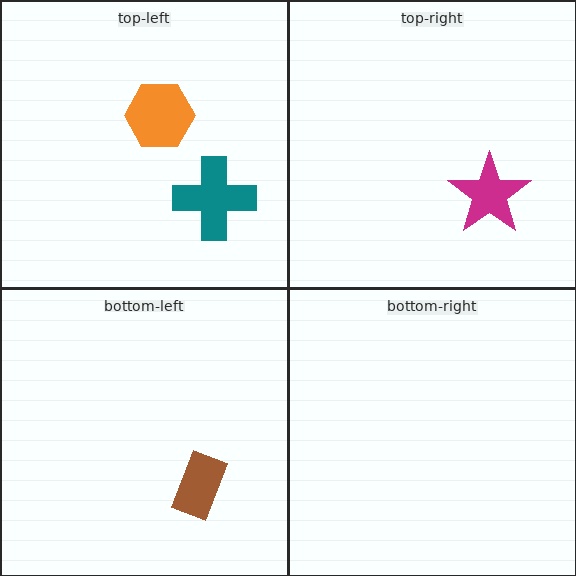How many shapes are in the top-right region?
1.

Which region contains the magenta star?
The top-right region.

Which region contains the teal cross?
The top-left region.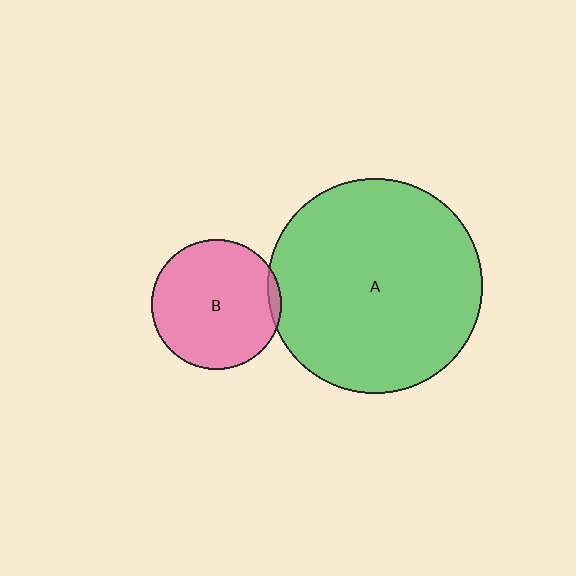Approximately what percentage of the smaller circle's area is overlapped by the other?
Approximately 5%.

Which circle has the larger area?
Circle A (green).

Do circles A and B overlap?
Yes.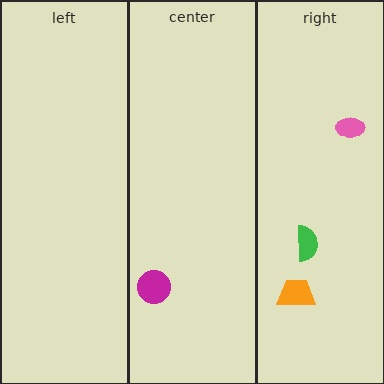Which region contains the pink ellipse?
The right region.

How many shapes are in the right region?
3.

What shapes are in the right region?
The pink ellipse, the orange trapezoid, the green semicircle.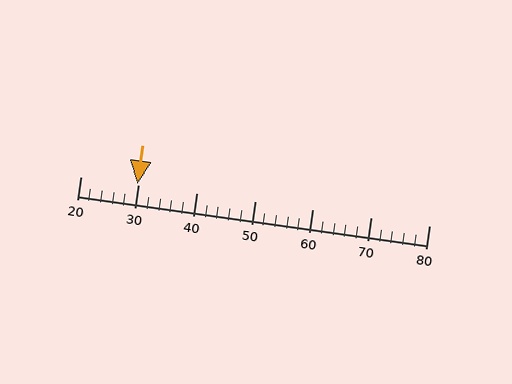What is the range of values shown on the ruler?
The ruler shows values from 20 to 80.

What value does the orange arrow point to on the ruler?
The orange arrow points to approximately 30.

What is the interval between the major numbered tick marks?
The major tick marks are spaced 10 units apart.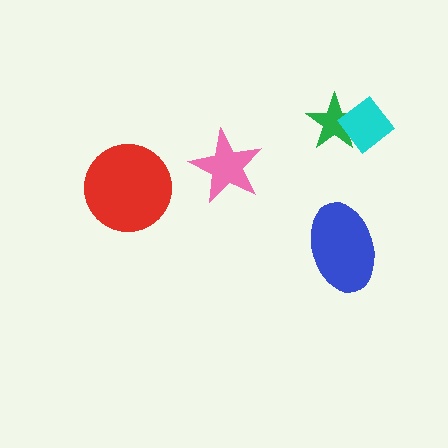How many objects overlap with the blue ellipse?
0 objects overlap with the blue ellipse.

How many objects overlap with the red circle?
0 objects overlap with the red circle.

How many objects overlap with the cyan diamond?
1 object overlaps with the cyan diamond.